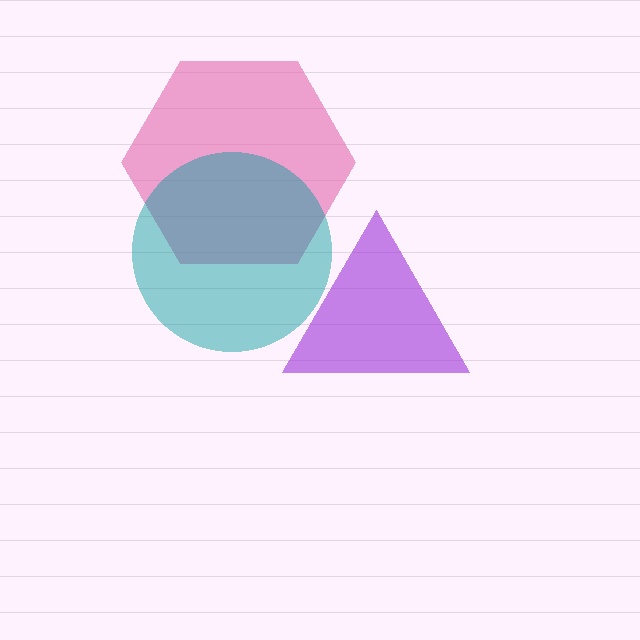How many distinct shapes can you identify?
There are 3 distinct shapes: a purple triangle, a pink hexagon, a teal circle.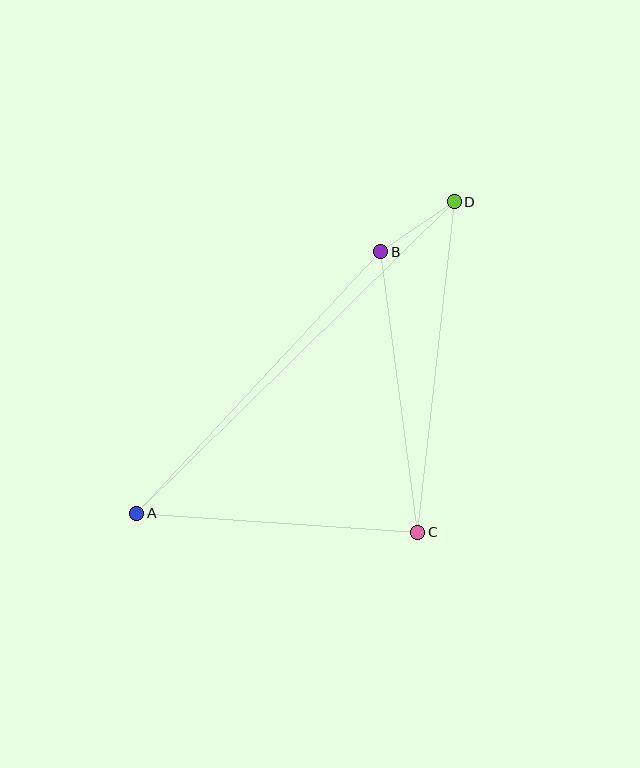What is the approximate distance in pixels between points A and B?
The distance between A and B is approximately 358 pixels.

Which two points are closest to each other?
Points B and D are closest to each other.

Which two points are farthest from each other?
Points A and D are farthest from each other.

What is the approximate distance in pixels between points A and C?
The distance between A and C is approximately 282 pixels.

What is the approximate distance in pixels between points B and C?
The distance between B and C is approximately 283 pixels.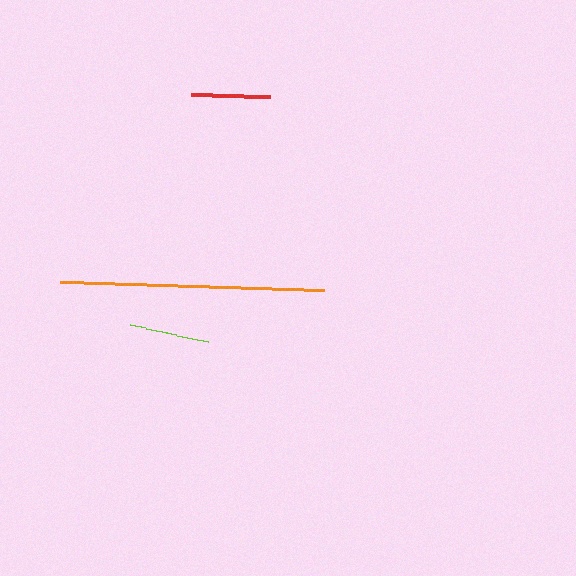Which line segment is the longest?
The orange line is the longest at approximately 264 pixels.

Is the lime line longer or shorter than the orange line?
The orange line is longer than the lime line.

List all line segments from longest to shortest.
From longest to shortest: orange, lime, red.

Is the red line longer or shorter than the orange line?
The orange line is longer than the red line.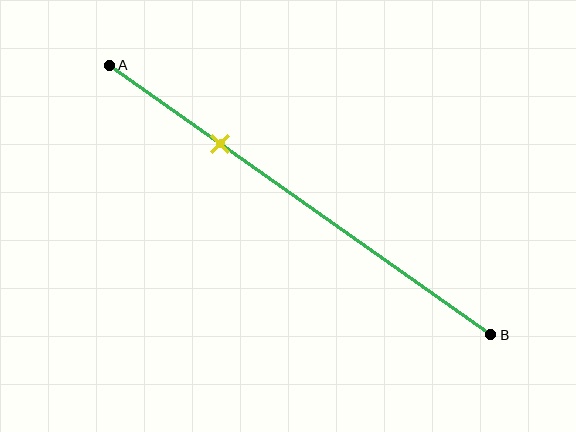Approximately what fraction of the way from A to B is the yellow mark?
The yellow mark is approximately 30% of the way from A to B.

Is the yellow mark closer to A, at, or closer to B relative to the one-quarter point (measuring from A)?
The yellow mark is closer to point B than the one-quarter point of segment AB.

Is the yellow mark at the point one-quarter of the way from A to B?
No, the mark is at about 30% from A, not at the 25% one-quarter point.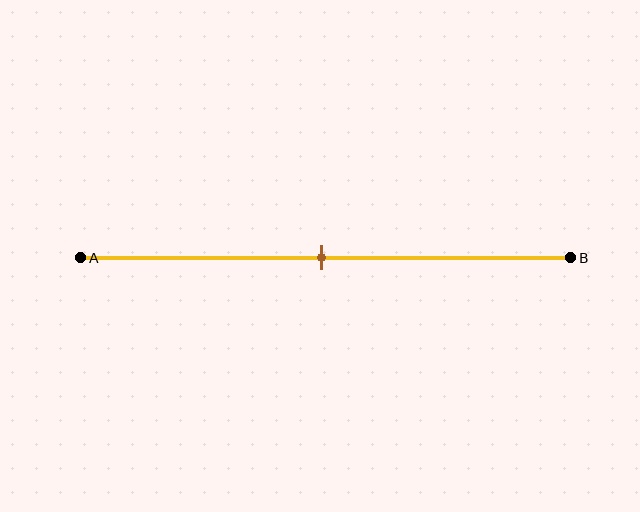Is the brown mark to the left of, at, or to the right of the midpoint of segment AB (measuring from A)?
The brown mark is approximately at the midpoint of segment AB.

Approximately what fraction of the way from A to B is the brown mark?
The brown mark is approximately 50% of the way from A to B.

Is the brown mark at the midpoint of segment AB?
Yes, the mark is approximately at the midpoint.